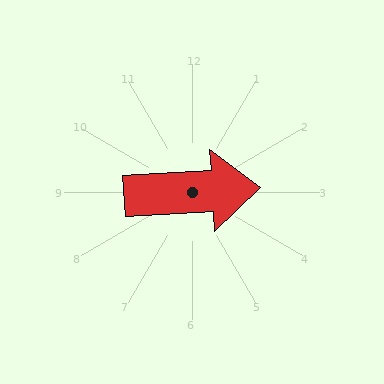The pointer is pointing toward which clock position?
Roughly 3 o'clock.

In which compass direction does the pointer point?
East.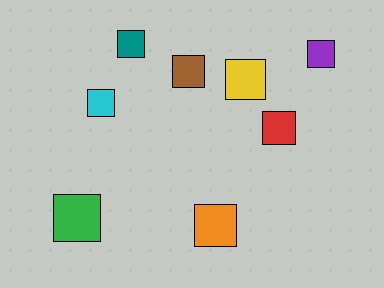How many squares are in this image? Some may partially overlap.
There are 8 squares.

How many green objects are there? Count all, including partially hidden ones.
There is 1 green object.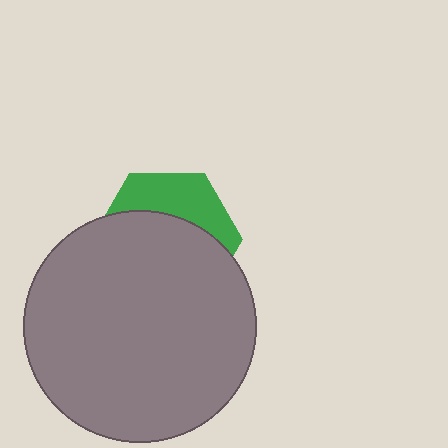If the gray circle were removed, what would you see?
You would see the complete green hexagon.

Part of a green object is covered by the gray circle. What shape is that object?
It is a hexagon.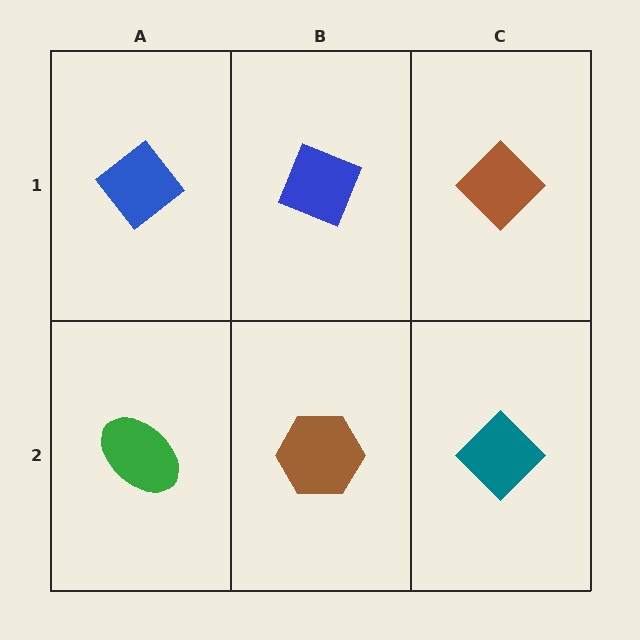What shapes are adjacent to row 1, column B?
A brown hexagon (row 2, column B), a blue diamond (row 1, column A), a brown diamond (row 1, column C).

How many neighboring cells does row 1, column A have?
2.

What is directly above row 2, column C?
A brown diamond.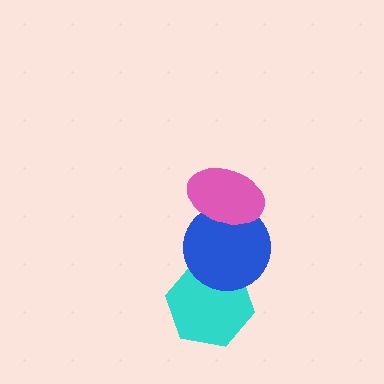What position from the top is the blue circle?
The blue circle is 2nd from the top.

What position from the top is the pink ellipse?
The pink ellipse is 1st from the top.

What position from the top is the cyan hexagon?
The cyan hexagon is 3rd from the top.